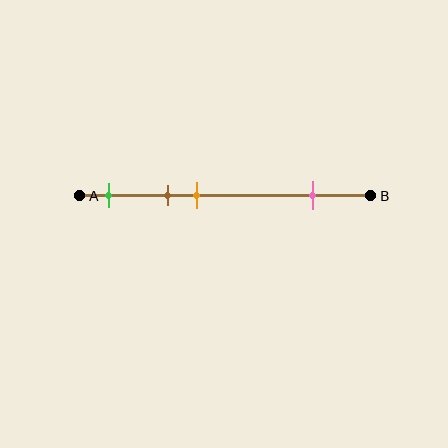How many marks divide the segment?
There are 4 marks dividing the segment.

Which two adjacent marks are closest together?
The brown and orange marks are the closest adjacent pair.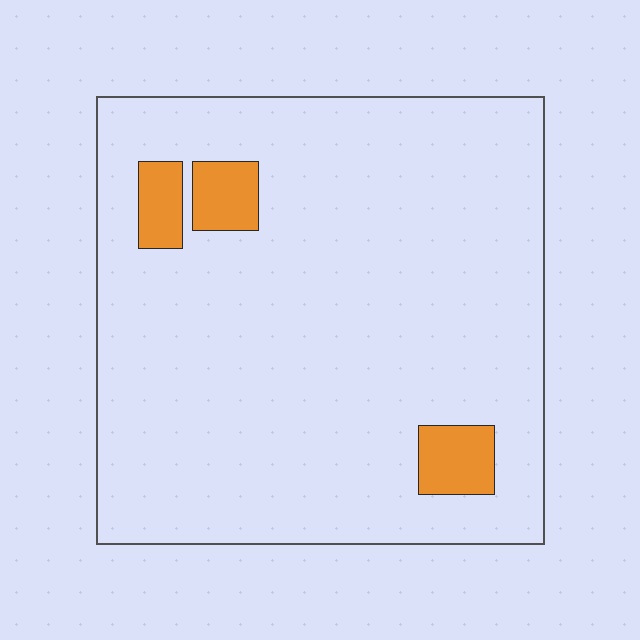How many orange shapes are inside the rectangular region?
3.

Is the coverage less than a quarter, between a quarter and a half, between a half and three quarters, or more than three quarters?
Less than a quarter.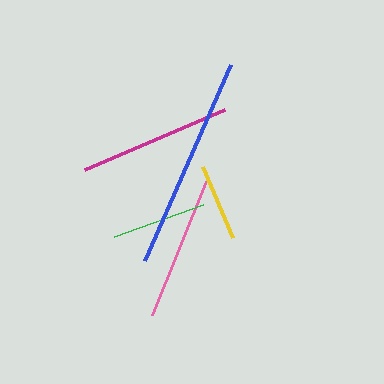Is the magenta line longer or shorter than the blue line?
The blue line is longer than the magenta line.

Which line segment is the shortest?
The yellow line is the shortest at approximately 77 pixels.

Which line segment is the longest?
The blue line is the longest at approximately 215 pixels.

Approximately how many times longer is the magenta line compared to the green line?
The magenta line is approximately 1.6 times the length of the green line.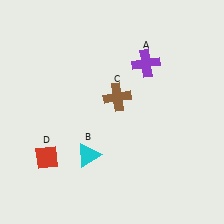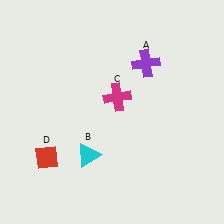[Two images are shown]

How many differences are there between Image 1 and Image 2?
There is 1 difference between the two images.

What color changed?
The cross (C) changed from brown in Image 1 to magenta in Image 2.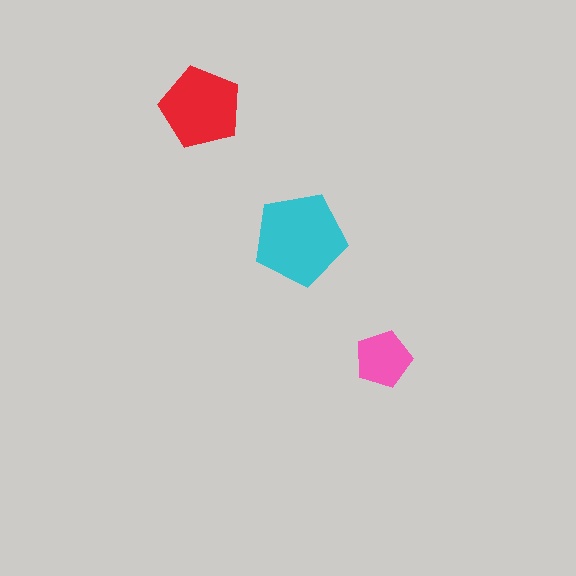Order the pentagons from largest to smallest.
the cyan one, the red one, the pink one.